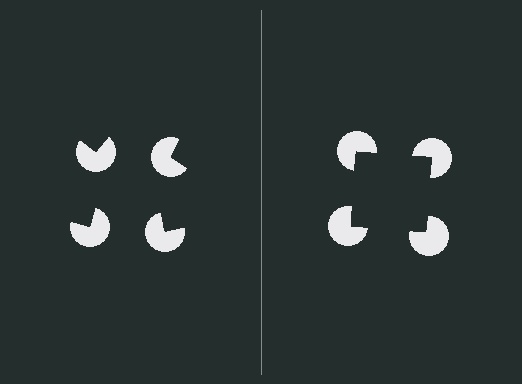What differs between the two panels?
The pac-man discs are positioned identically on both sides; only the wedge orientations differ. On the right they align to a square; on the left they are misaligned.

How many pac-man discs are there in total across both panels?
8 — 4 on each side.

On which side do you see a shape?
An illusory square appears on the right side. On the left side the wedge cuts are rotated, so no coherent shape forms.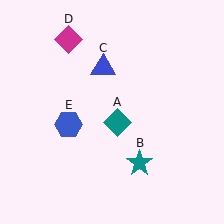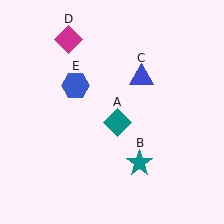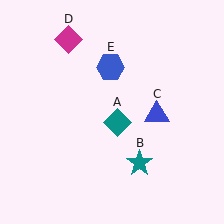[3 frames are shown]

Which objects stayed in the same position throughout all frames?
Teal diamond (object A) and teal star (object B) and magenta diamond (object D) remained stationary.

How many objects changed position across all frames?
2 objects changed position: blue triangle (object C), blue hexagon (object E).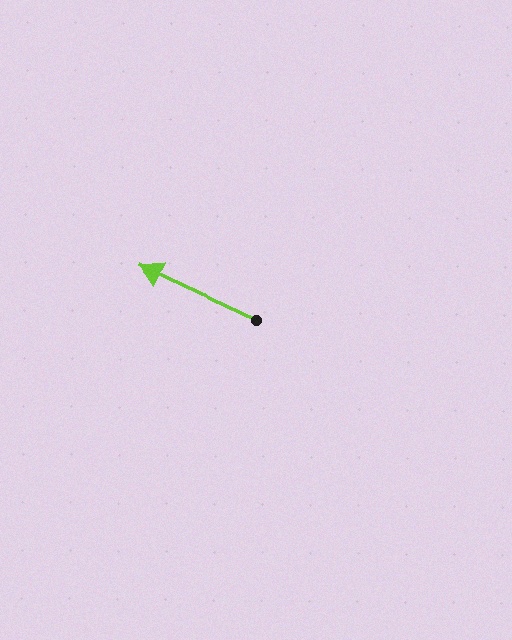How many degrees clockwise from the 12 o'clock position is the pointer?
Approximately 295 degrees.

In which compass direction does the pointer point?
Northwest.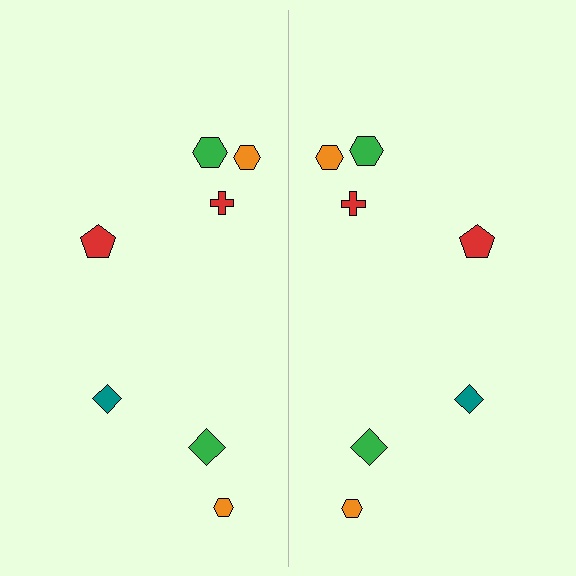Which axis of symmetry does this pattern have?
The pattern has a vertical axis of symmetry running through the center of the image.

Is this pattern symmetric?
Yes, this pattern has bilateral (reflection) symmetry.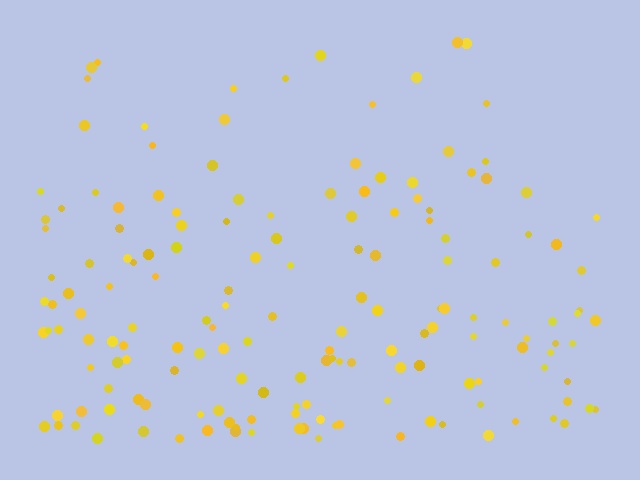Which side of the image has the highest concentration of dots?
The bottom.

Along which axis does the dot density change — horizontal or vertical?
Vertical.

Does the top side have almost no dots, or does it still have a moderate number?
Still a moderate number, just noticeably fewer than the bottom.